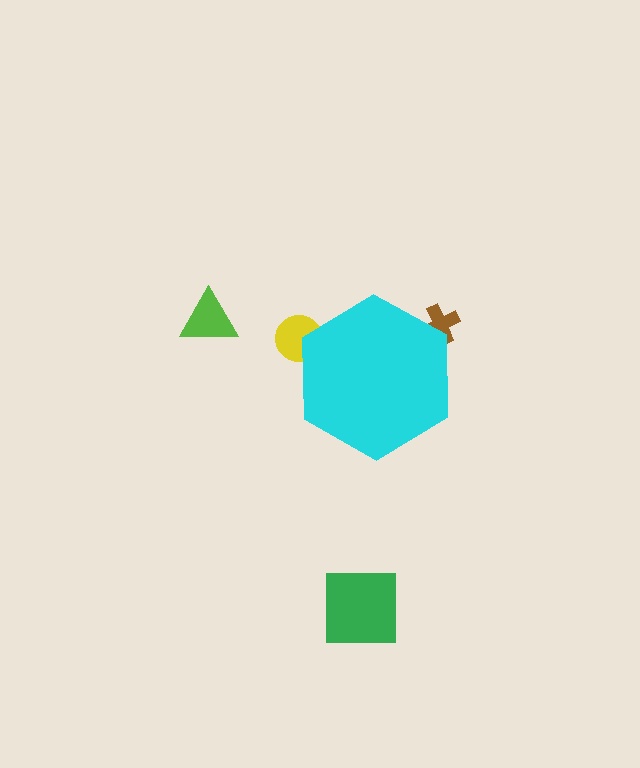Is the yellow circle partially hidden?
Yes, the yellow circle is partially hidden behind the cyan hexagon.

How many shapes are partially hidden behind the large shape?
2 shapes are partially hidden.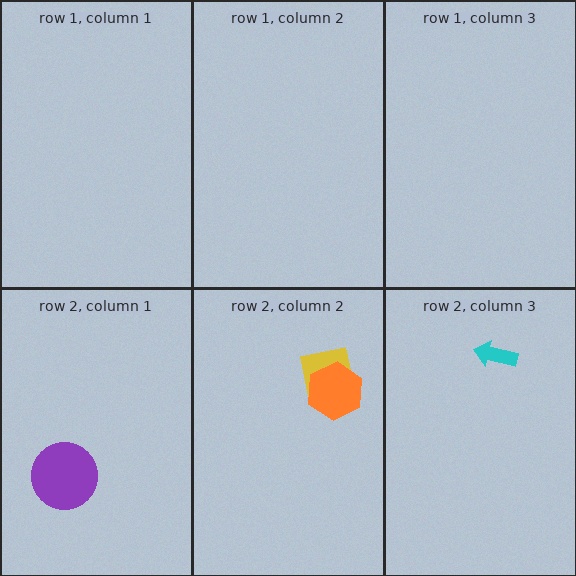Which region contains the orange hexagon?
The row 2, column 2 region.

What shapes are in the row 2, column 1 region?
The purple circle.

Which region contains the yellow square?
The row 2, column 2 region.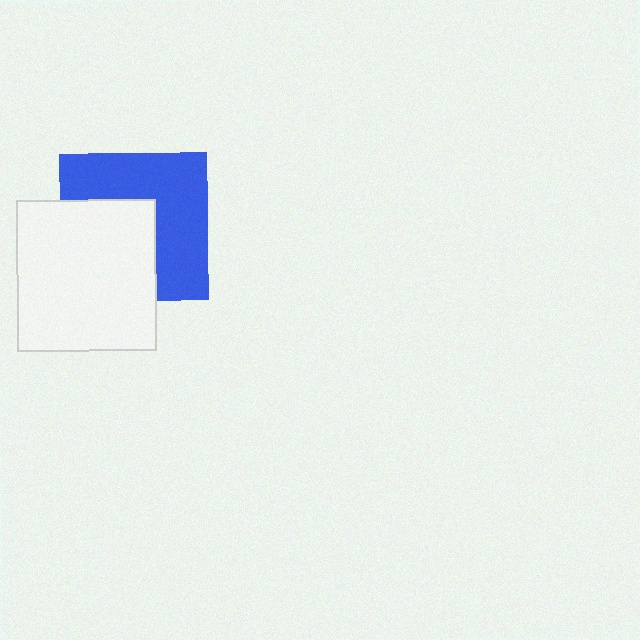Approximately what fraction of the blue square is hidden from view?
Roughly 45% of the blue square is hidden behind the white rectangle.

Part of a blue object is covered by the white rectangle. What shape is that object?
It is a square.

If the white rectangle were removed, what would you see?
You would see the complete blue square.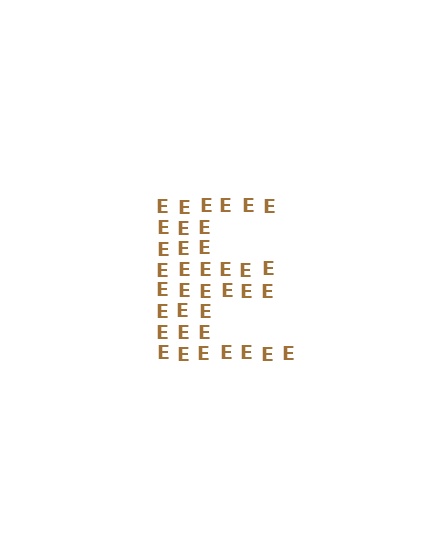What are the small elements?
The small elements are letter E's.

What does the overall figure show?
The overall figure shows the letter E.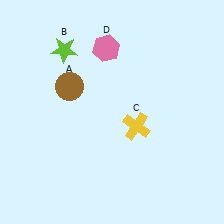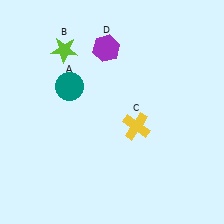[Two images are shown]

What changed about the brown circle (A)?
In Image 1, A is brown. In Image 2, it changed to teal.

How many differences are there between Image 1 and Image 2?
There are 2 differences between the two images.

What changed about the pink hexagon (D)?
In Image 1, D is pink. In Image 2, it changed to purple.